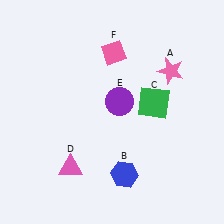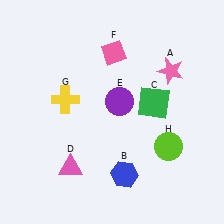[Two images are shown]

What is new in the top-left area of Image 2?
A yellow cross (G) was added in the top-left area of Image 2.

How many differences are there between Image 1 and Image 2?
There are 2 differences between the two images.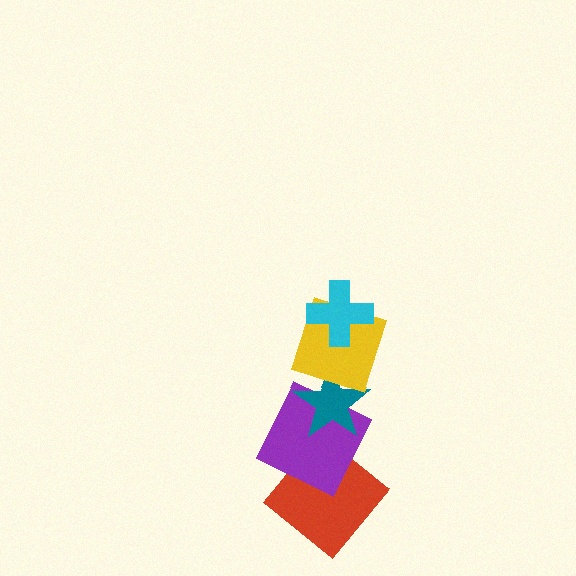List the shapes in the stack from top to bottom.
From top to bottom: the cyan cross, the yellow square, the teal star, the purple square, the red diamond.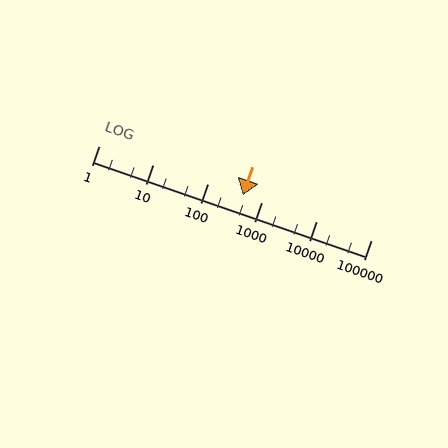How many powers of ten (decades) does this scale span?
The scale spans 5 decades, from 1 to 100000.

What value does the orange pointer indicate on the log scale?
The pointer indicates approximately 450.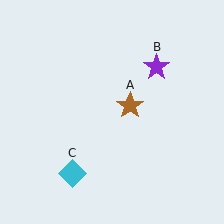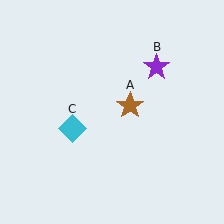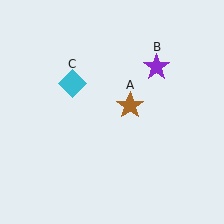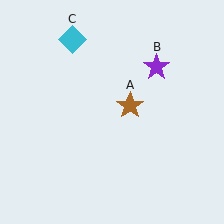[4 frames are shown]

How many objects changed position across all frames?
1 object changed position: cyan diamond (object C).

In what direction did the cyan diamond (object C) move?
The cyan diamond (object C) moved up.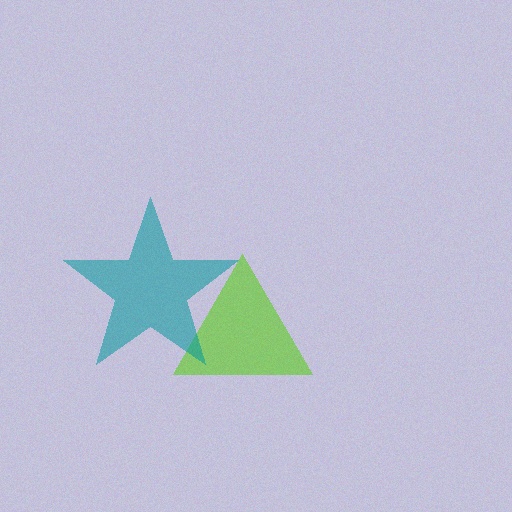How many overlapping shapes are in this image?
There are 2 overlapping shapes in the image.